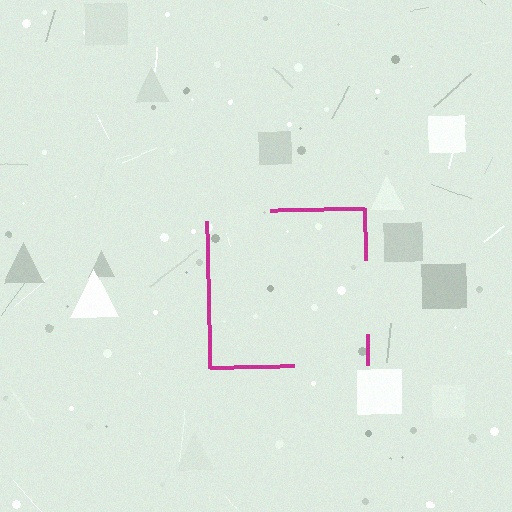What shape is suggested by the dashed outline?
The dashed outline suggests a square.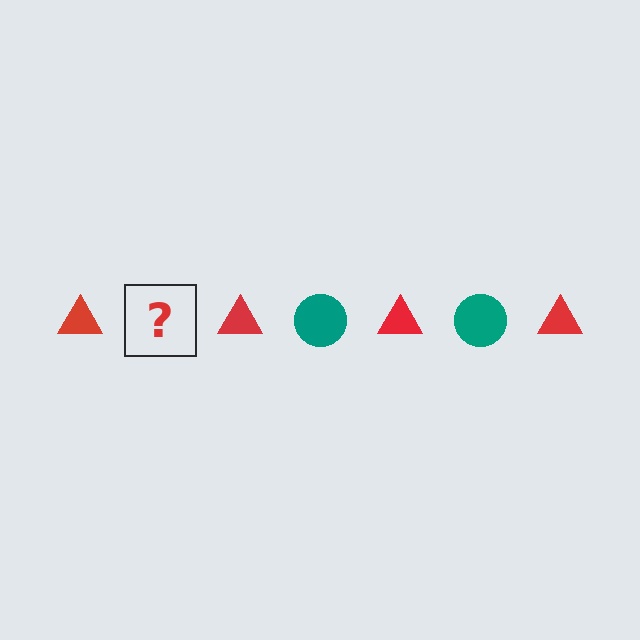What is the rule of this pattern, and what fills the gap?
The rule is that the pattern alternates between red triangle and teal circle. The gap should be filled with a teal circle.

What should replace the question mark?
The question mark should be replaced with a teal circle.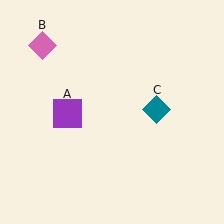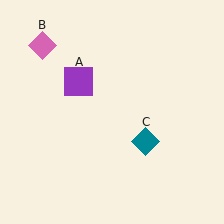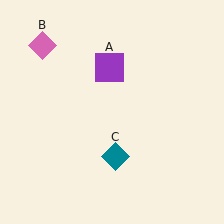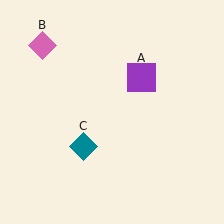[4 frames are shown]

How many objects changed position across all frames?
2 objects changed position: purple square (object A), teal diamond (object C).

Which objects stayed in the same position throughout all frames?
Pink diamond (object B) remained stationary.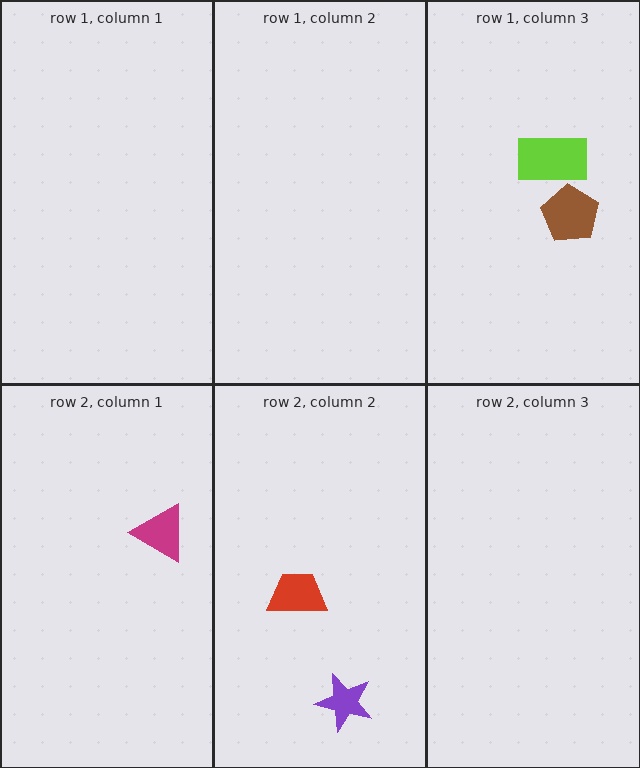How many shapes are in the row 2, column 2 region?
2.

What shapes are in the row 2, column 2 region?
The red trapezoid, the purple star.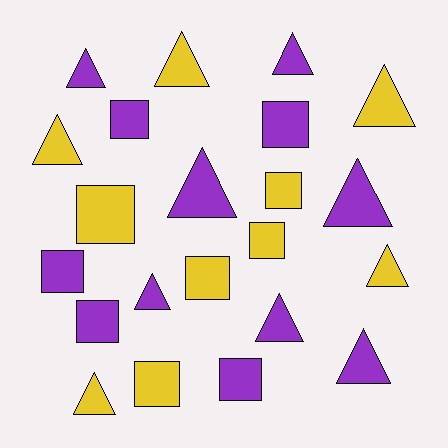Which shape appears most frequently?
Triangle, with 12 objects.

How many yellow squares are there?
There are 5 yellow squares.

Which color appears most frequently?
Purple, with 12 objects.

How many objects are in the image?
There are 22 objects.